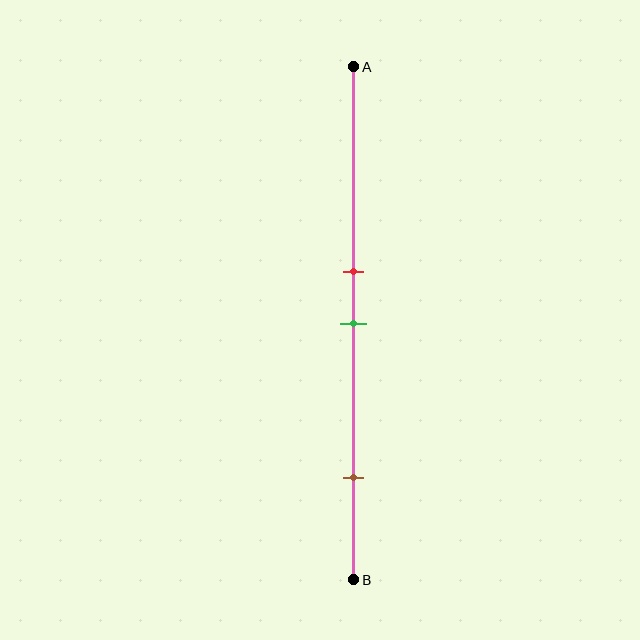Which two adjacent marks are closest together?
The red and green marks are the closest adjacent pair.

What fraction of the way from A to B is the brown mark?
The brown mark is approximately 80% (0.8) of the way from A to B.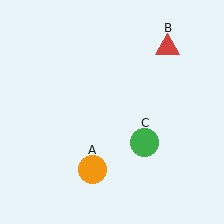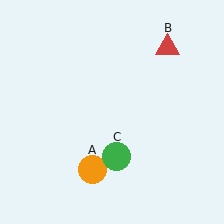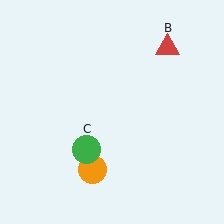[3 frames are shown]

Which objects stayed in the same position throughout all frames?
Orange circle (object A) and red triangle (object B) remained stationary.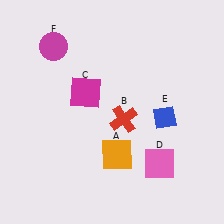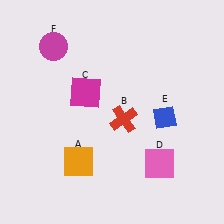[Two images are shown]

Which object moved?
The orange square (A) moved left.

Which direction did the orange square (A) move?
The orange square (A) moved left.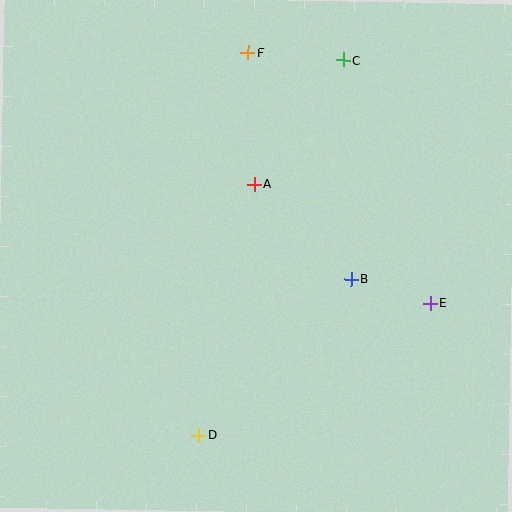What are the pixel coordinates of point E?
Point E is at (431, 303).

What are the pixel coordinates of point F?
Point F is at (248, 52).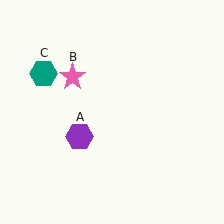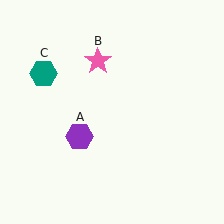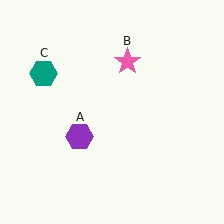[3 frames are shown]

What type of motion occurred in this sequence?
The pink star (object B) rotated clockwise around the center of the scene.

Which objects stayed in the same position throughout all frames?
Purple hexagon (object A) and teal hexagon (object C) remained stationary.